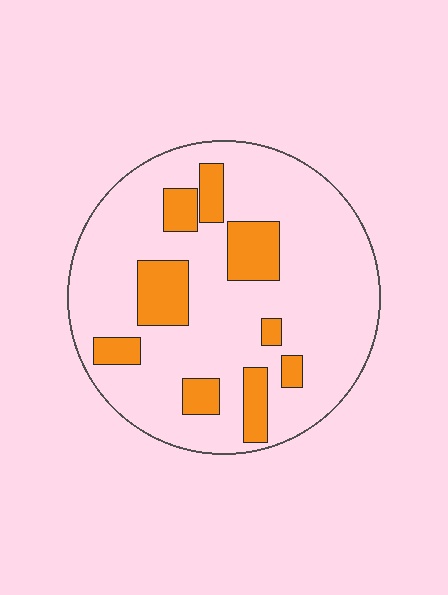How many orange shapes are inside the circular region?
9.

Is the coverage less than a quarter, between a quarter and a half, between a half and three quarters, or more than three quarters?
Less than a quarter.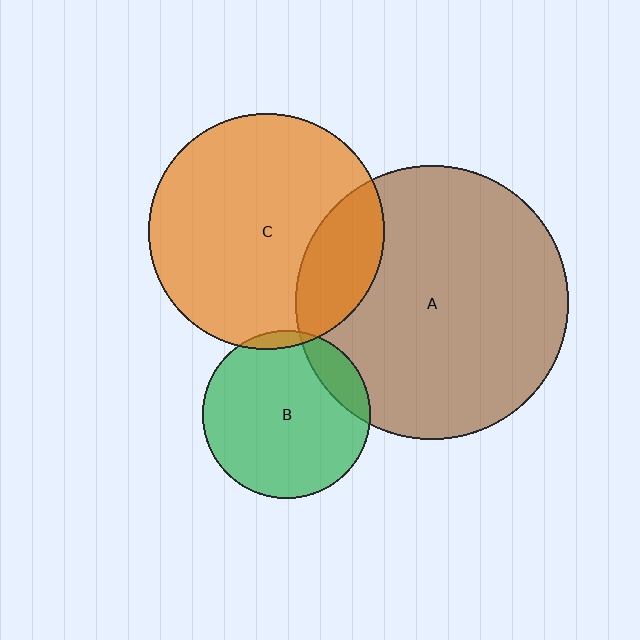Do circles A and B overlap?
Yes.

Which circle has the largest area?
Circle A (brown).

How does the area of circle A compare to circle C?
Approximately 1.4 times.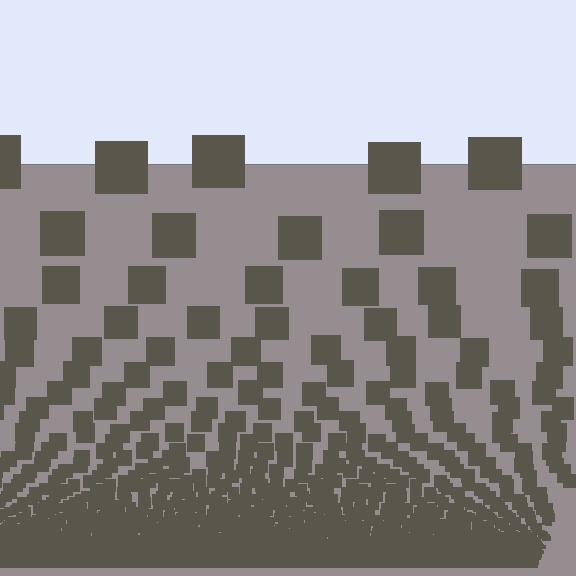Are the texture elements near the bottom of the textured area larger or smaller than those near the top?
Smaller. The gradient is inverted — elements near the bottom are smaller and denser.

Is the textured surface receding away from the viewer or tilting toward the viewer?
The surface appears to tilt toward the viewer. Texture elements get larger and sparser toward the top.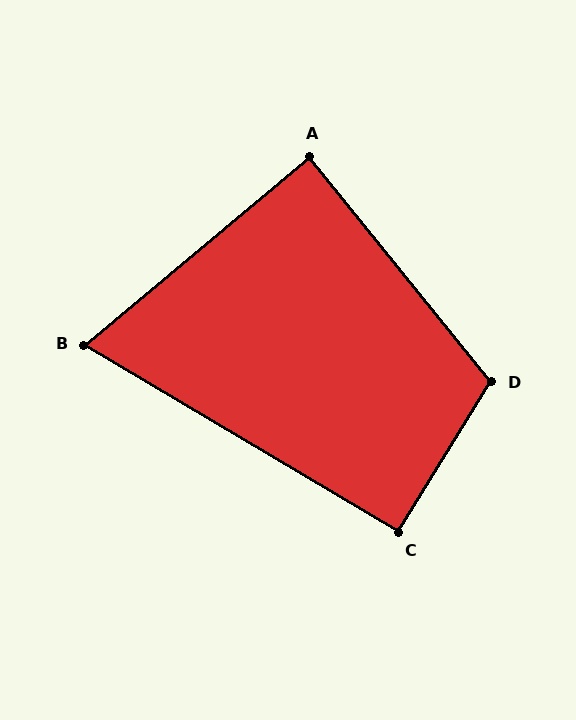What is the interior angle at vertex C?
Approximately 91 degrees (approximately right).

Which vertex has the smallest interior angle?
B, at approximately 71 degrees.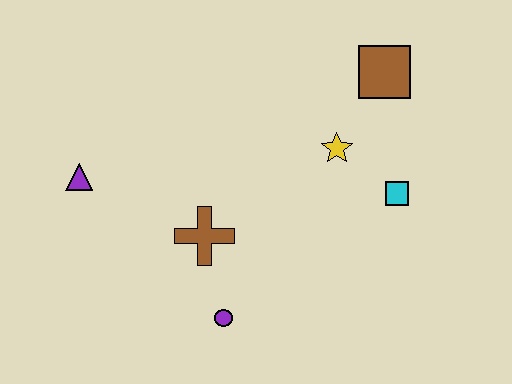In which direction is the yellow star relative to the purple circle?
The yellow star is above the purple circle.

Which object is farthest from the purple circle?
The brown square is farthest from the purple circle.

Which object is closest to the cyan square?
The yellow star is closest to the cyan square.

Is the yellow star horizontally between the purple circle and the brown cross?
No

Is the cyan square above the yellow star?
No